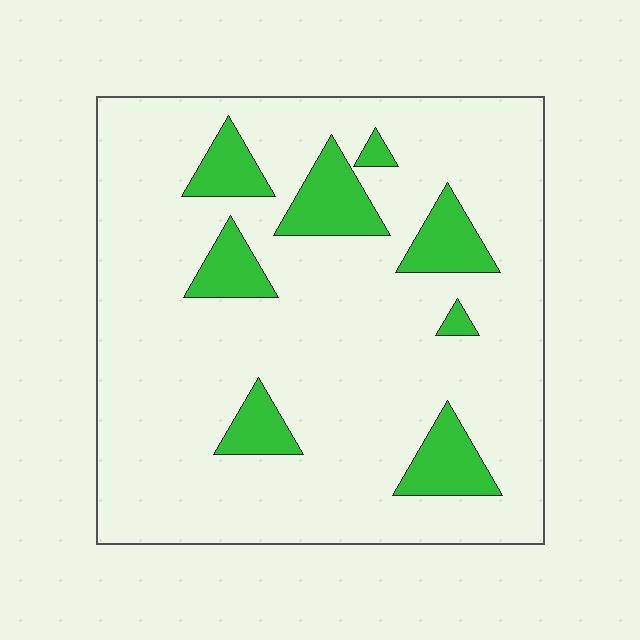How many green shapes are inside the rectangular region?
8.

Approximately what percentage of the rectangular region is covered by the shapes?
Approximately 15%.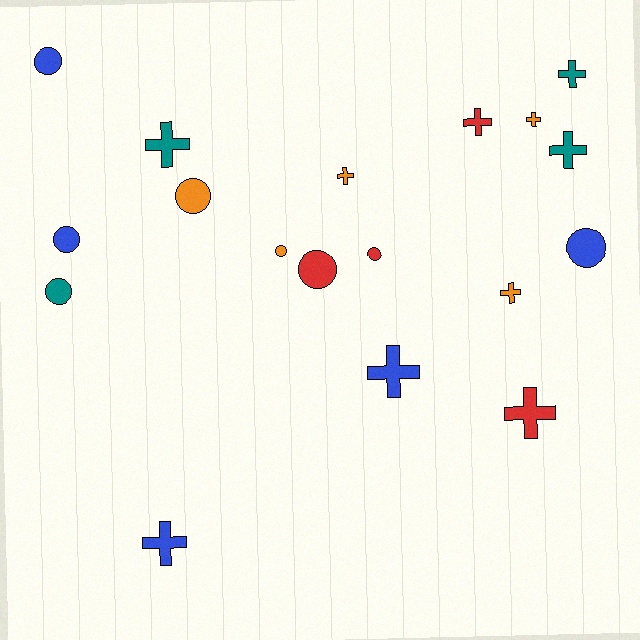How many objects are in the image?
There are 18 objects.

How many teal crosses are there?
There are 3 teal crosses.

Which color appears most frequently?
Blue, with 5 objects.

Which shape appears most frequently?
Cross, with 10 objects.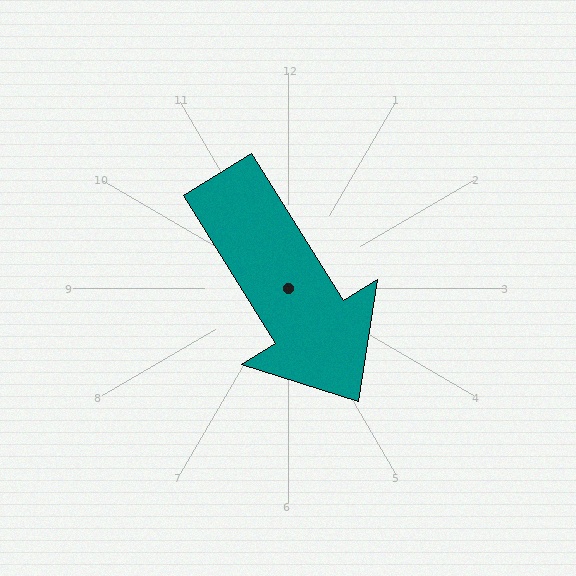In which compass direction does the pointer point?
Southeast.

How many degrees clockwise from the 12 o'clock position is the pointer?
Approximately 148 degrees.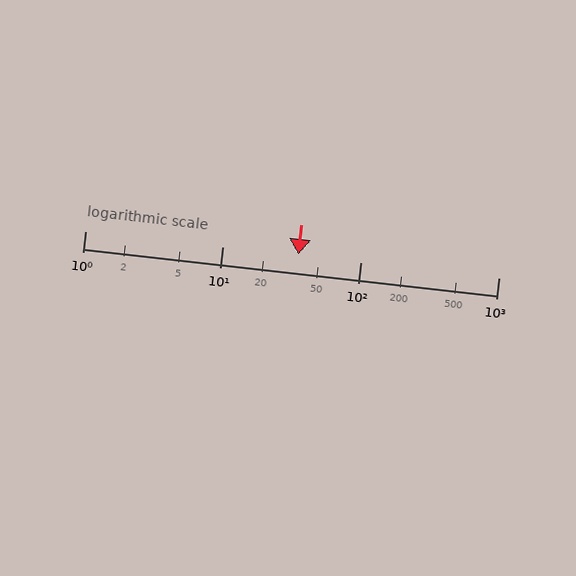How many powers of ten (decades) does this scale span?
The scale spans 3 decades, from 1 to 1000.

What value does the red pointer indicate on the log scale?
The pointer indicates approximately 35.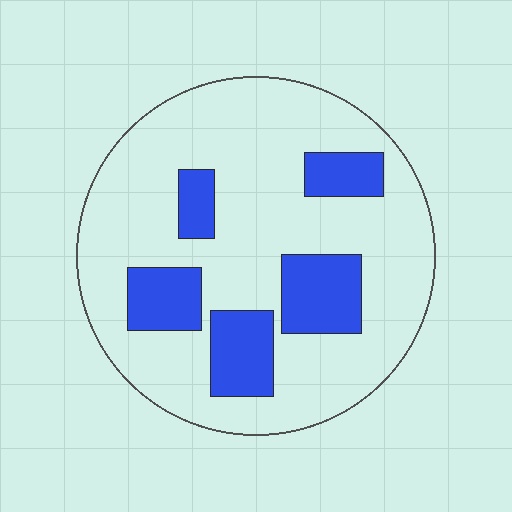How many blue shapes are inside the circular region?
5.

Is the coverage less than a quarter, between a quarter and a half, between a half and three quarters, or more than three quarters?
Less than a quarter.